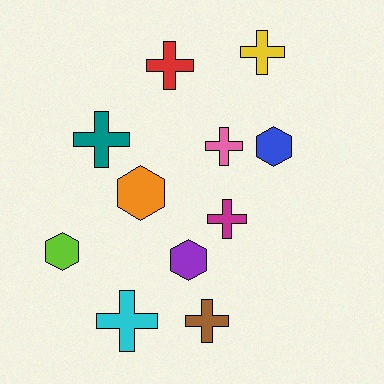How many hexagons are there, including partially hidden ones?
There are 4 hexagons.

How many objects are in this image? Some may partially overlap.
There are 11 objects.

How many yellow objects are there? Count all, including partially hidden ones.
There is 1 yellow object.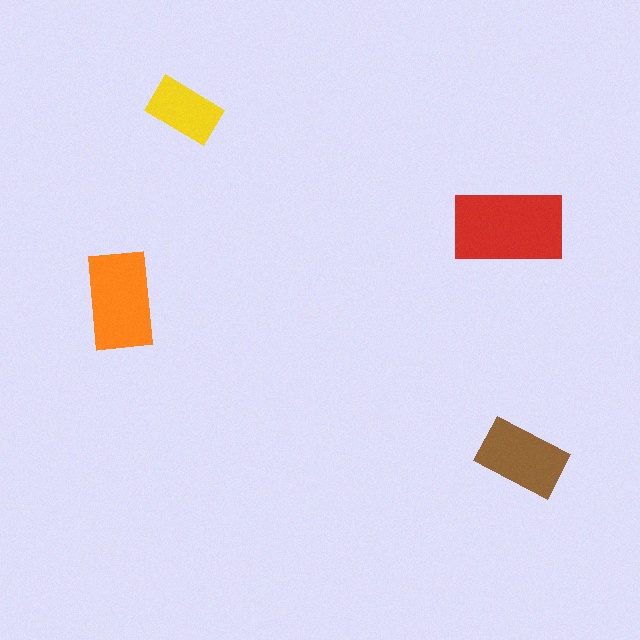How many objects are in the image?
There are 4 objects in the image.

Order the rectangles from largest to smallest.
the red one, the orange one, the brown one, the yellow one.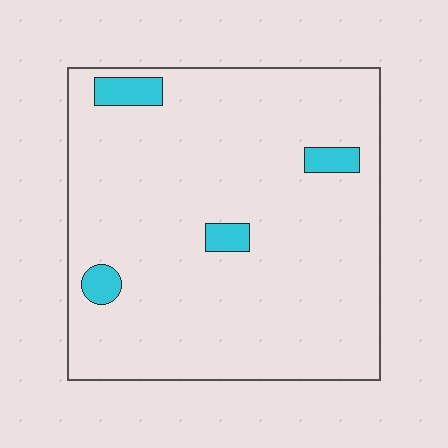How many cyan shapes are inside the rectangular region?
4.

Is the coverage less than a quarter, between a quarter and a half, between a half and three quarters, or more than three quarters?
Less than a quarter.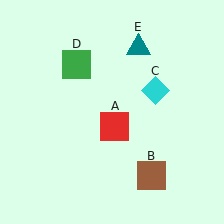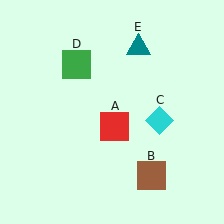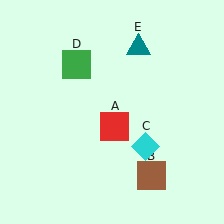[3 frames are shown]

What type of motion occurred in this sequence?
The cyan diamond (object C) rotated clockwise around the center of the scene.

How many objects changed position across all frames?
1 object changed position: cyan diamond (object C).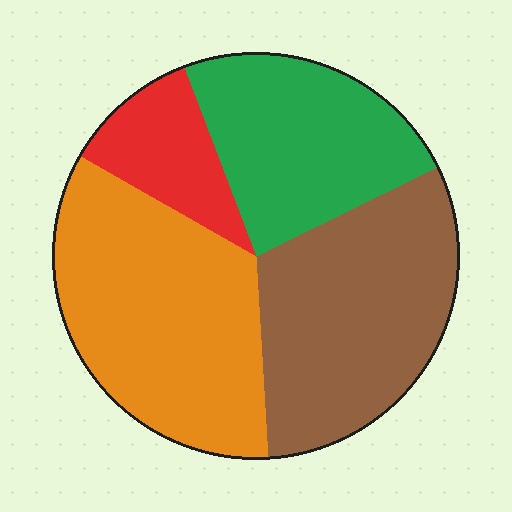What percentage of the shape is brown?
Brown takes up about one third (1/3) of the shape.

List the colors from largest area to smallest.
From largest to smallest: orange, brown, green, red.